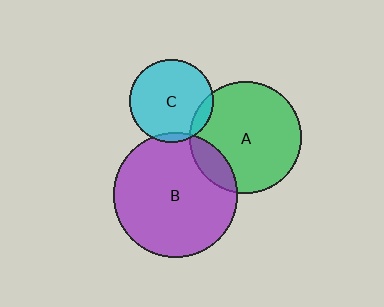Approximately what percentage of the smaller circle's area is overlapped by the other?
Approximately 5%.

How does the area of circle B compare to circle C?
Approximately 2.2 times.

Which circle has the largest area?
Circle B (purple).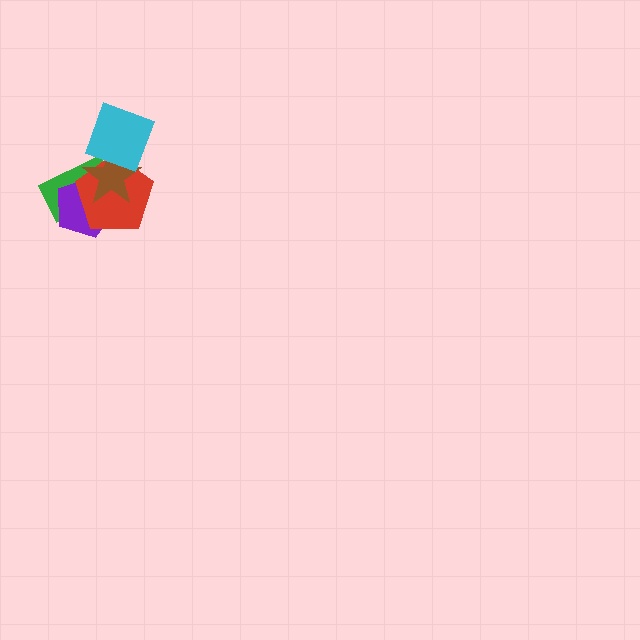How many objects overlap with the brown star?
4 objects overlap with the brown star.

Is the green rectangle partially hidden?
Yes, it is partially covered by another shape.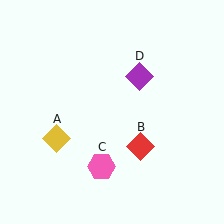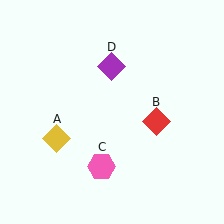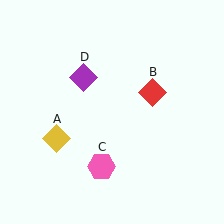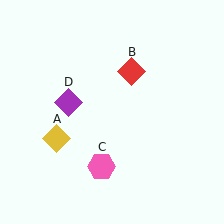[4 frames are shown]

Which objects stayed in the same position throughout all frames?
Yellow diamond (object A) and pink hexagon (object C) remained stationary.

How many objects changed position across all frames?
2 objects changed position: red diamond (object B), purple diamond (object D).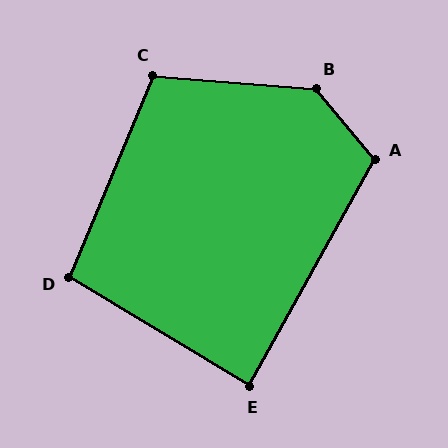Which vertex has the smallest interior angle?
E, at approximately 88 degrees.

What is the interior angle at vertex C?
Approximately 108 degrees (obtuse).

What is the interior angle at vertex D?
Approximately 98 degrees (obtuse).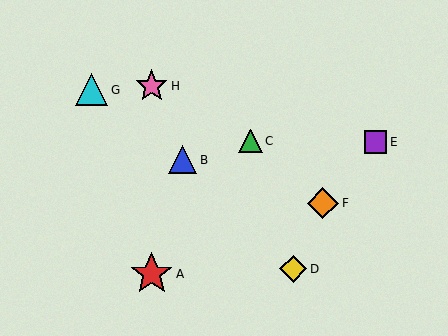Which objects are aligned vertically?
Objects A, H are aligned vertically.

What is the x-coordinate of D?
Object D is at x≈293.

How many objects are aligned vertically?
2 objects (A, H) are aligned vertically.